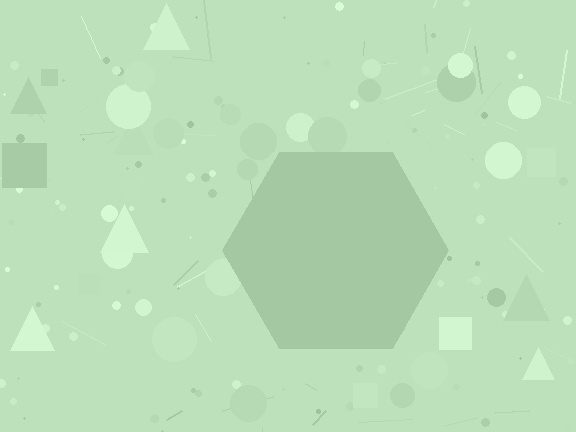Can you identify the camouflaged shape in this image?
The camouflaged shape is a hexagon.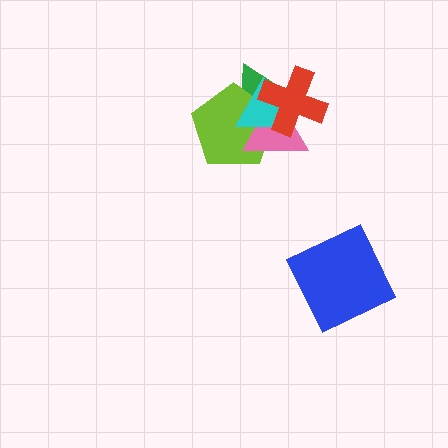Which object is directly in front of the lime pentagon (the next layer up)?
The pink triangle is directly in front of the lime pentagon.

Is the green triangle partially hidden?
Yes, it is partially covered by another shape.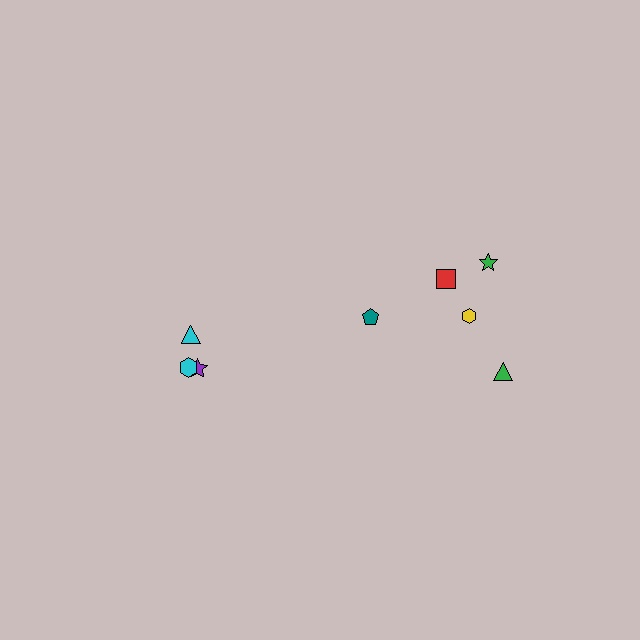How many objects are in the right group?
There are 5 objects.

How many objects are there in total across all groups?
There are 8 objects.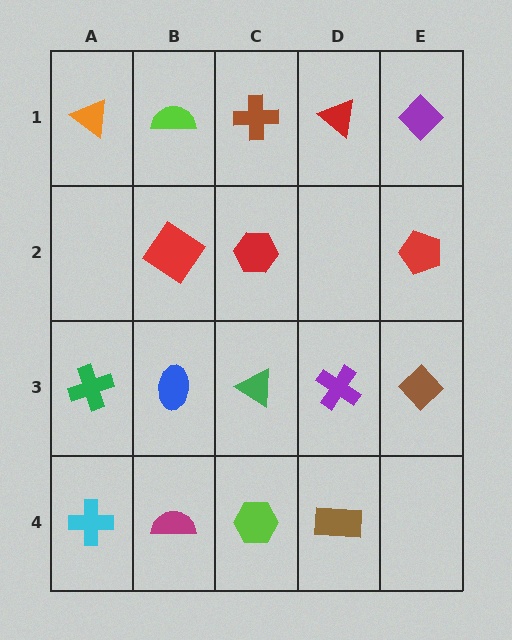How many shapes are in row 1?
5 shapes.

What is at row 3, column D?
A purple cross.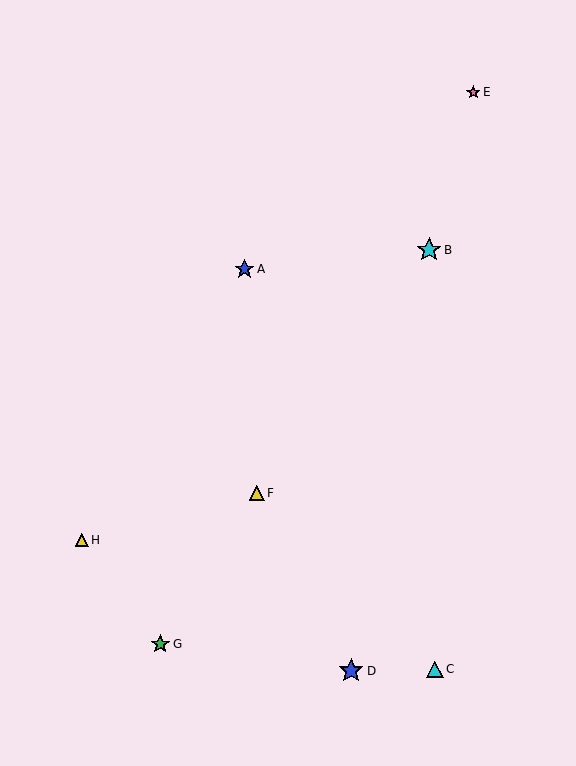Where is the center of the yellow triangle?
The center of the yellow triangle is at (257, 493).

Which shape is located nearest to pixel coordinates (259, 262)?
The blue star (labeled A) at (244, 269) is nearest to that location.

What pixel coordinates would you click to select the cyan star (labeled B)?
Click at (429, 250) to select the cyan star B.